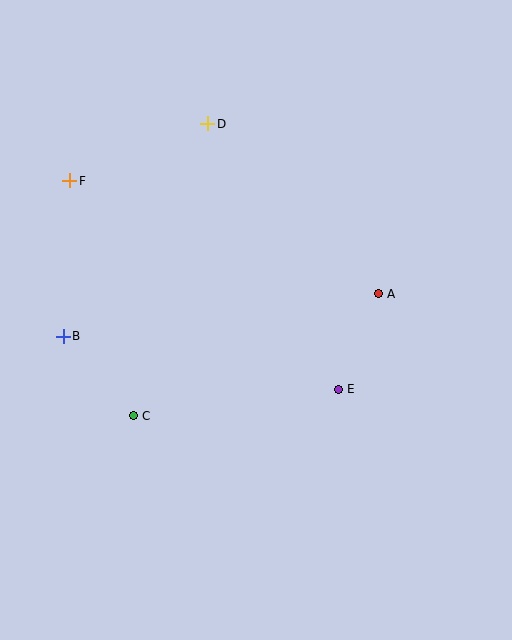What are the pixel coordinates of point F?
Point F is at (70, 181).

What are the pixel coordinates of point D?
Point D is at (208, 124).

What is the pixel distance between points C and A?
The distance between C and A is 274 pixels.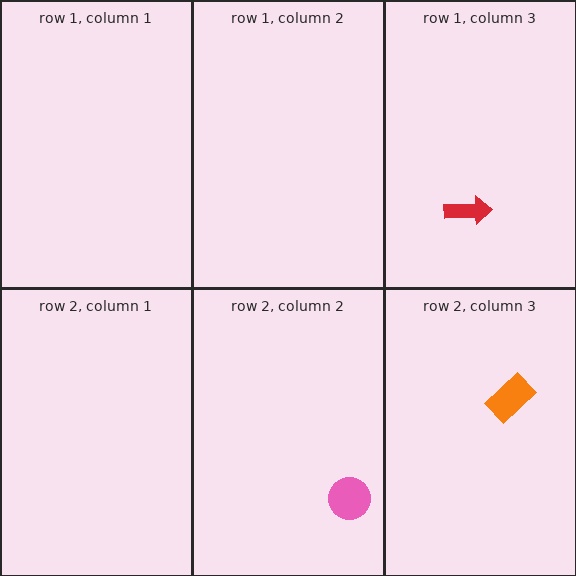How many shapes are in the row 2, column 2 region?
1.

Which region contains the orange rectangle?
The row 2, column 3 region.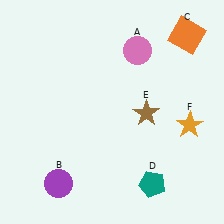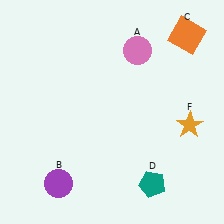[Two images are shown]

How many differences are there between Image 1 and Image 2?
There is 1 difference between the two images.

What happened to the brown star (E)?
The brown star (E) was removed in Image 2. It was in the bottom-right area of Image 1.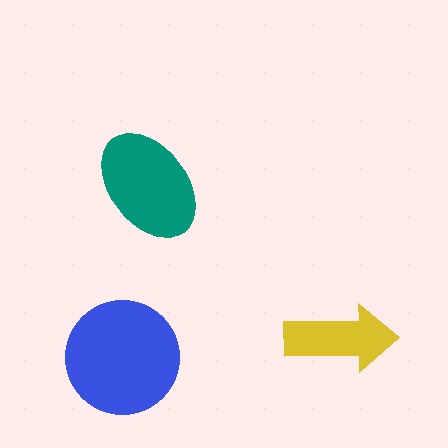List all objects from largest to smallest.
The blue circle, the teal ellipse, the yellow arrow.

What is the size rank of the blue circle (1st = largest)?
1st.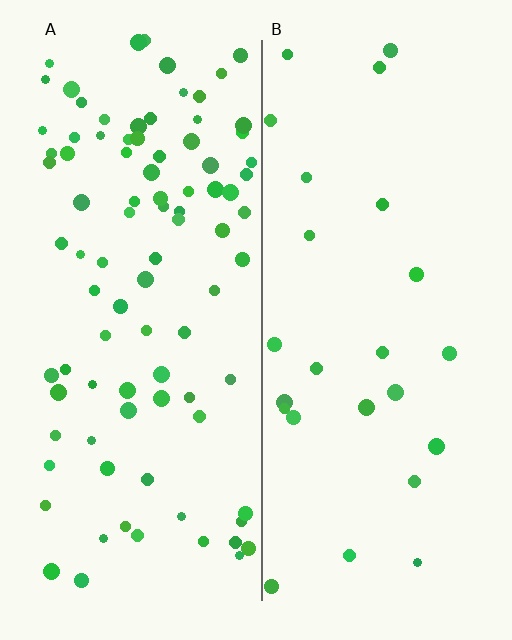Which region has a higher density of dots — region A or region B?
A (the left).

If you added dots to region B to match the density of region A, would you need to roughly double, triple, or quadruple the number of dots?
Approximately quadruple.